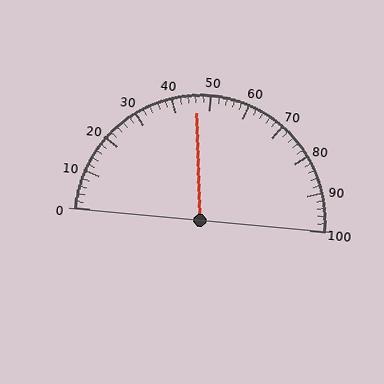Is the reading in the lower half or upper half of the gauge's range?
The reading is in the lower half of the range (0 to 100).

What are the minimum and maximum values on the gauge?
The gauge ranges from 0 to 100.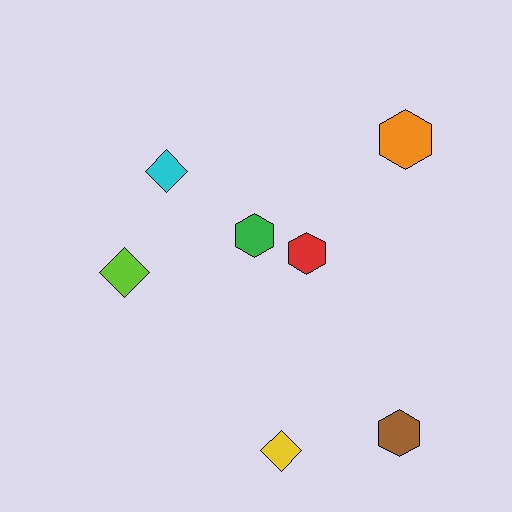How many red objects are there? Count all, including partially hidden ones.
There is 1 red object.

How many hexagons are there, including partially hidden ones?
There are 4 hexagons.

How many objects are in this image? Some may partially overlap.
There are 7 objects.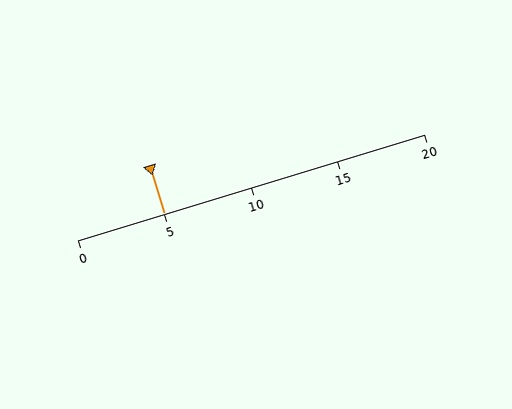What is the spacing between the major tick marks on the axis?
The major ticks are spaced 5 apart.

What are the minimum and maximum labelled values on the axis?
The axis runs from 0 to 20.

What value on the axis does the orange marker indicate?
The marker indicates approximately 5.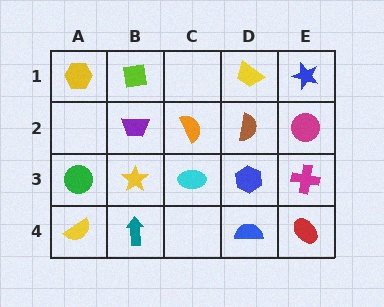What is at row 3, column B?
A yellow star.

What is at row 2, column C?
An orange semicircle.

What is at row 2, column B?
A purple trapezoid.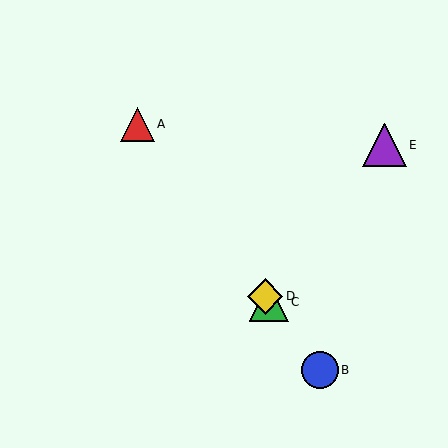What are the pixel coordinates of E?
Object E is at (384, 145).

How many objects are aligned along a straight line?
4 objects (A, B, C, D) are aligned along a straight line.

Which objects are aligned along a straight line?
Objects A, B, C, D are aligned along a straight line.